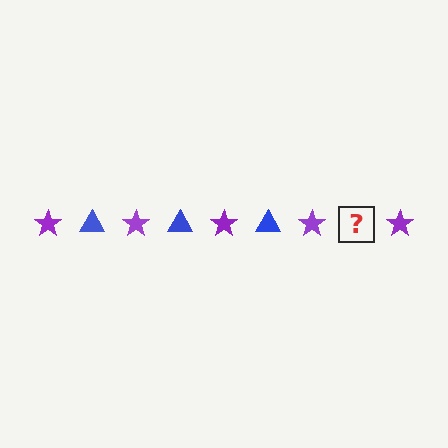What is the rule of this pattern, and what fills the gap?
The rule is that the pattern alternates between purple star and blue triangle. The gap should be filled with a blue triangle.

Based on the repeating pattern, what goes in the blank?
The blank should be a blue triangle.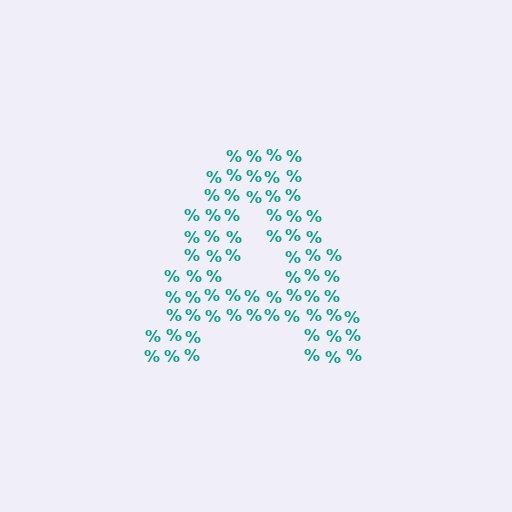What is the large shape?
The large shape is the letter A.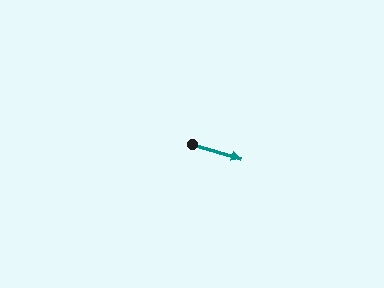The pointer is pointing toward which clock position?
Roughly 4 o'clock.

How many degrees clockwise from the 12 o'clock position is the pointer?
Approximately 107 degrees.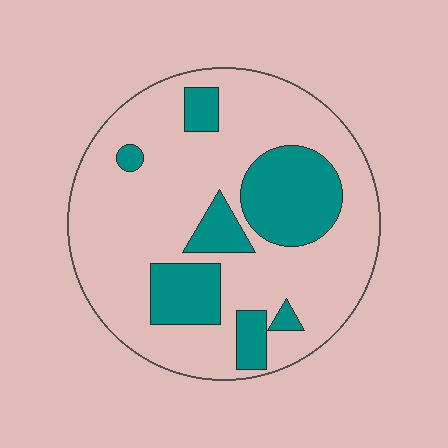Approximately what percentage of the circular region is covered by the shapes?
Approximately 25%.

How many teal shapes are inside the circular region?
7.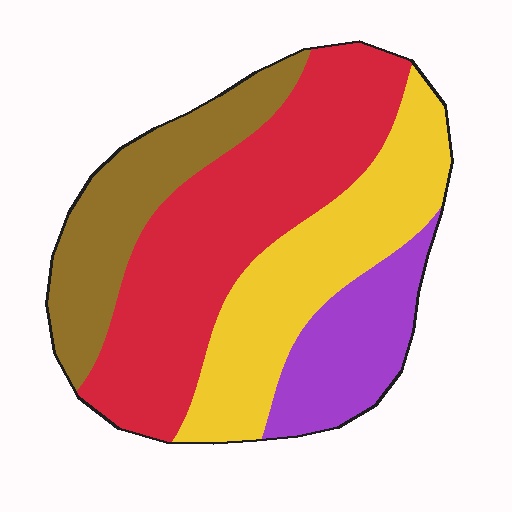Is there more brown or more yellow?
Yellow.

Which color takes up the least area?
Purple, at roughly 15%.